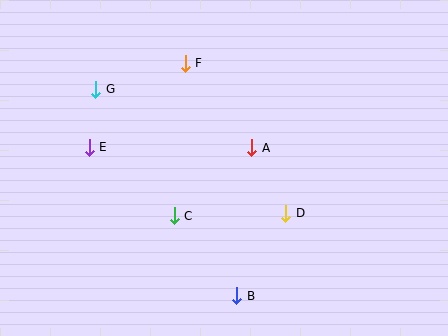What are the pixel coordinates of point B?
Point B is at (237, 296).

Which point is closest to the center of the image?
Point A at (252, 148) is closest to the center.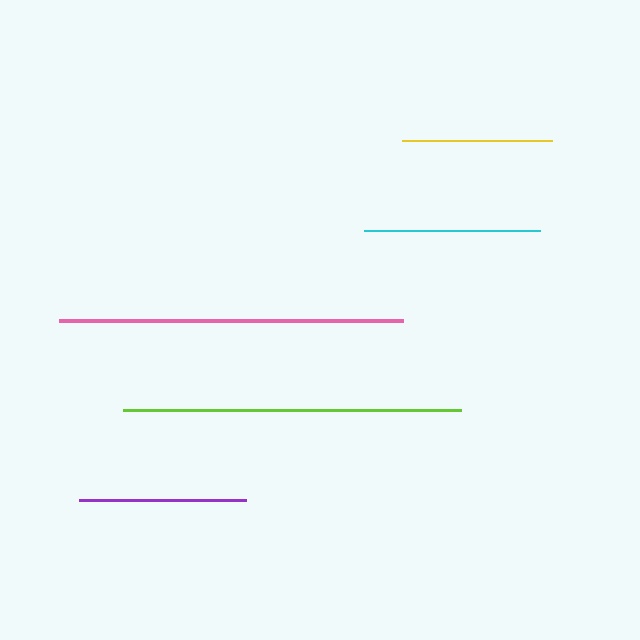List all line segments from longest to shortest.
From longest to shortest: pink, lime, cyan, purple, yellow.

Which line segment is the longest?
The pink line is the longest at approximately 344 pixels.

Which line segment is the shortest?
The yellow line is the shortest at approximately 151 pixels.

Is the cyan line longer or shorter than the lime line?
The lime line is longer than the cyan line.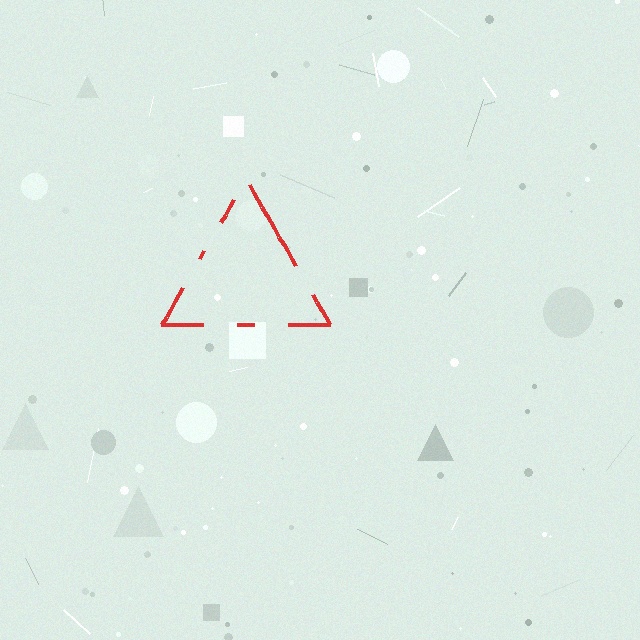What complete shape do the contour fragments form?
The contour fragments form a triangle.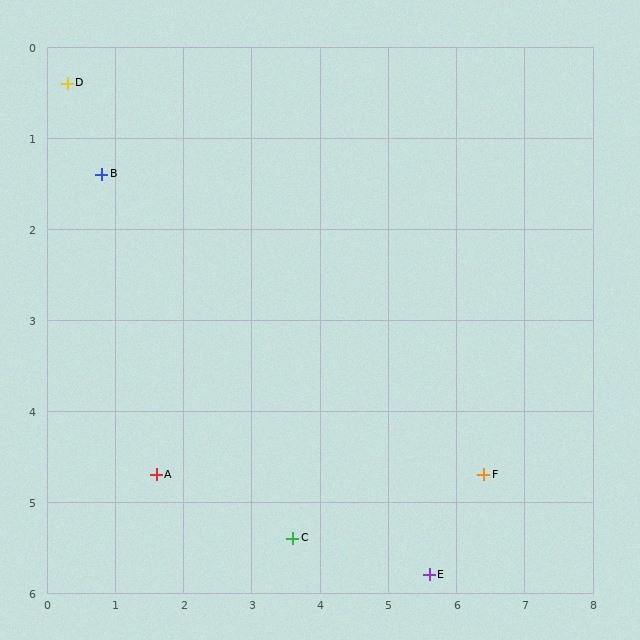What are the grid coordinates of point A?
Point A is at approximately (1.6, 4.7).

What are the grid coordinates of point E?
Point E is at approximately (5.6, 5.8).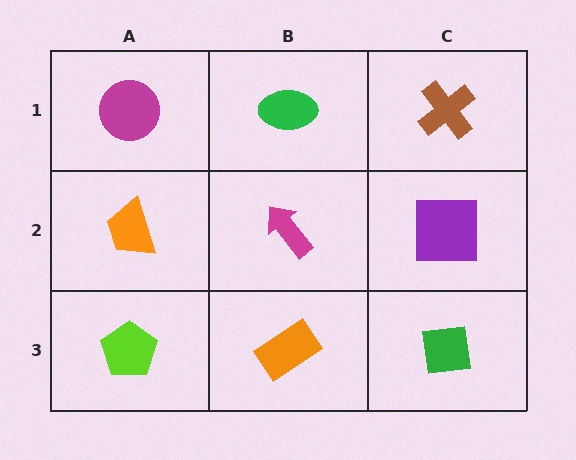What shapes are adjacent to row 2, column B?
A green ellipse (row 1, column B), an orange rectangle (row 3, column B), an orange trapezoid (row 2, column A), a purple square (row 2, column C).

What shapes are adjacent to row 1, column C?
A purple square (row 2, column C), a green ellipse (row 1, column B).